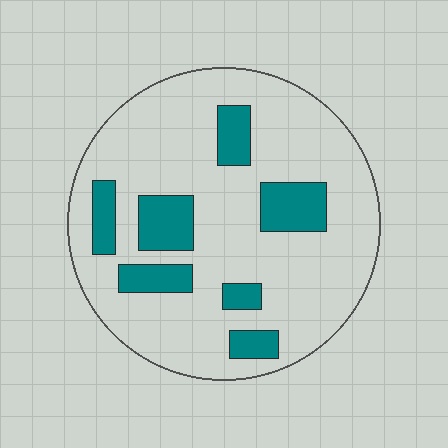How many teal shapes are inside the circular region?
7.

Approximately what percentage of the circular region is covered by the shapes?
Approximately 20%.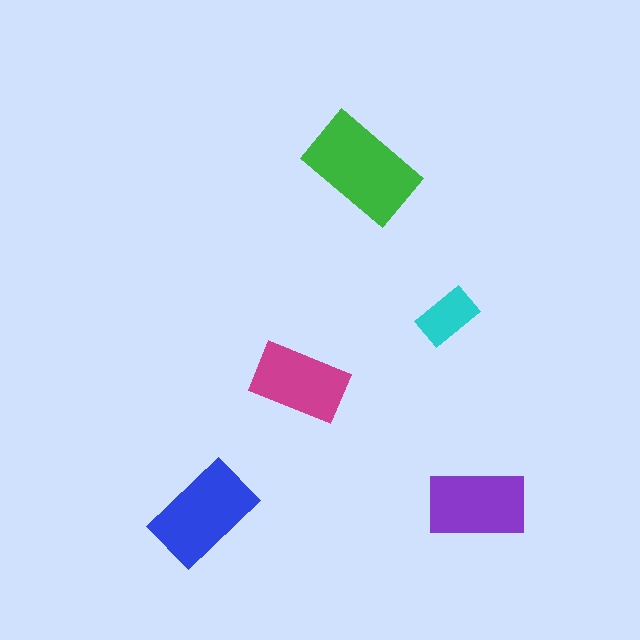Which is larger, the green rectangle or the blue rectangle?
The green one.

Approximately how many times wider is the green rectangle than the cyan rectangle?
About 2 times wider.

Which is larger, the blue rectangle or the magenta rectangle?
The blue one.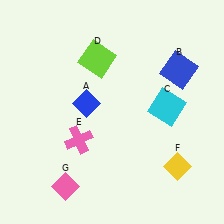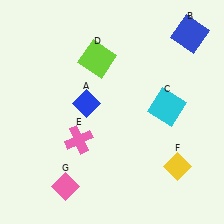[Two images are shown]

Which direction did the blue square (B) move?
The blue square (B) moved up.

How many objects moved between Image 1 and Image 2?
1 object moved between the two images.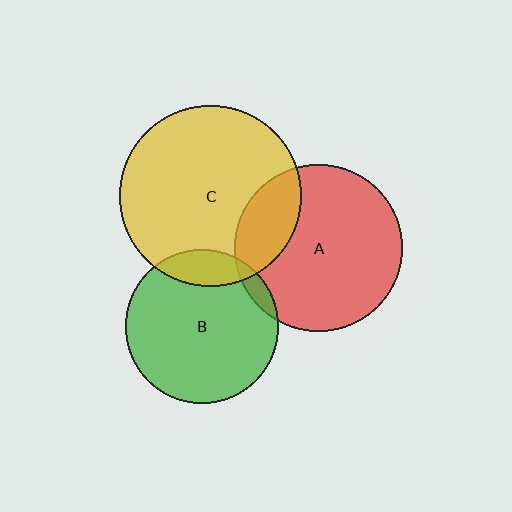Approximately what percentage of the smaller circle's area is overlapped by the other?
Approximately 20%.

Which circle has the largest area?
Circle C (yellow).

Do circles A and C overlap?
Yes.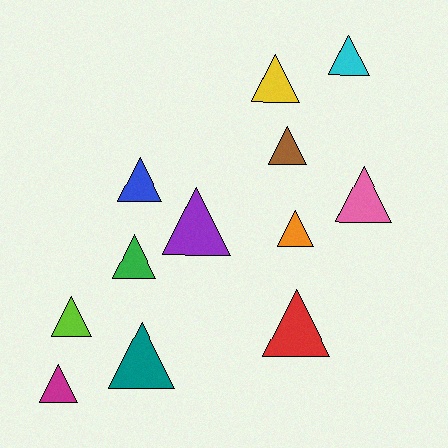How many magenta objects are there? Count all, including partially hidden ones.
There is 1 magenta object.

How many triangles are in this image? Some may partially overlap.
There are 12 triangles.